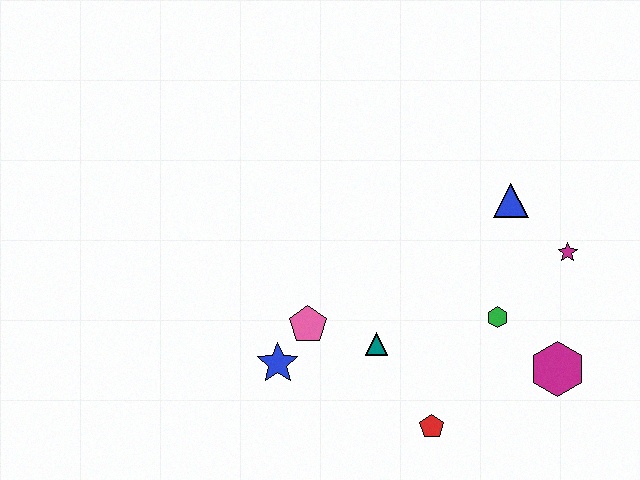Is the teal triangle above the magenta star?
No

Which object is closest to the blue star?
The pink pentagon is closest to the blue star.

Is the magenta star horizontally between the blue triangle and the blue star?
No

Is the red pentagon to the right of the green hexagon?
No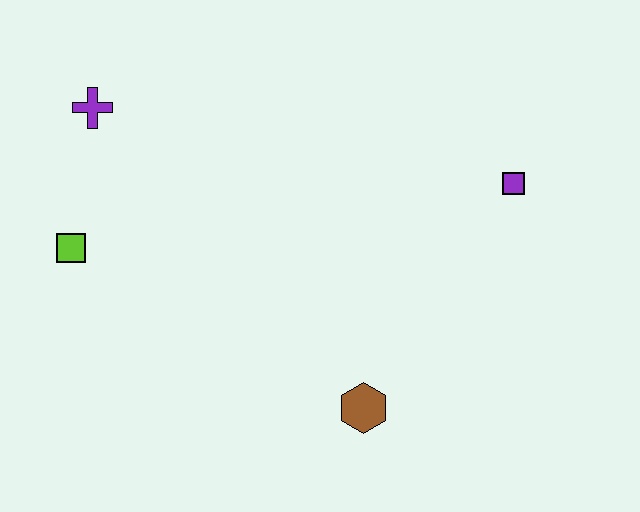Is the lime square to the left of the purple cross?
Yes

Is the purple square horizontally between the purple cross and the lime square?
No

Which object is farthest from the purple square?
The lime square is farthest from the purple square.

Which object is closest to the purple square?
The brown hexagon is closest to the purple square.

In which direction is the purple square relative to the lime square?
The purple square is to the right of the lime square.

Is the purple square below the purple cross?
Yes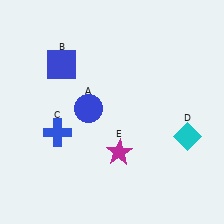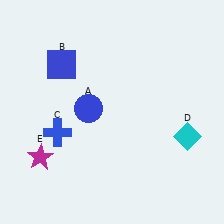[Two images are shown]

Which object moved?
The magenta star (E) moved left.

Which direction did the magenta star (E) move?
The magenta star (E) moved left.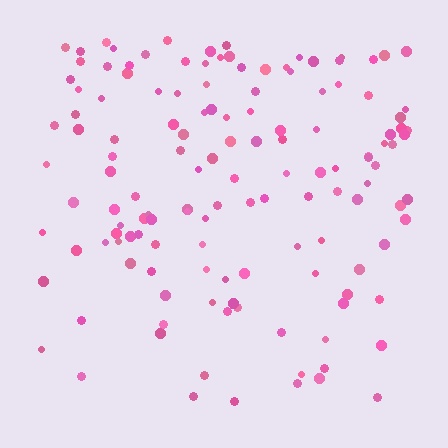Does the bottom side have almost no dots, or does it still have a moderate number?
Still a moderate number, just noticeably fewer than the top.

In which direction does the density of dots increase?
From bottom to top, with the top side densest.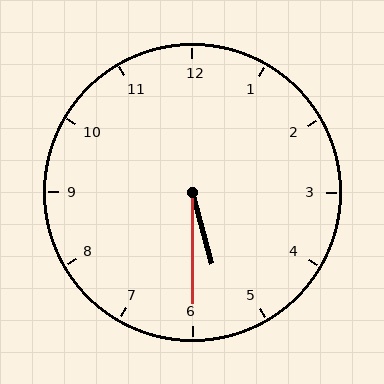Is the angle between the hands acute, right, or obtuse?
It is acute.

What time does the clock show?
5:30.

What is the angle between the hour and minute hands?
Approximately 15 degrees.